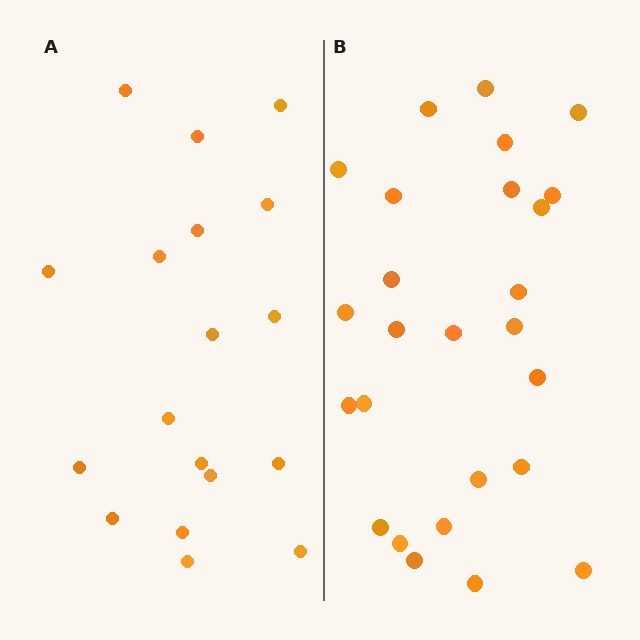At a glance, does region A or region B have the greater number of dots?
Region B (the right region) has more dots.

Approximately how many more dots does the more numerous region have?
Region B has roughly 8 or so more dots than region A.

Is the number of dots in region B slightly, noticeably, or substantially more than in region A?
Region B has noticeably more, but not dramatically so. The ratio is roughly 1.4 to 1.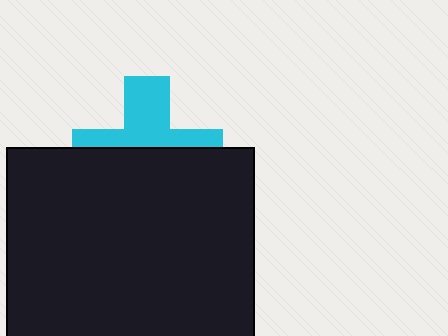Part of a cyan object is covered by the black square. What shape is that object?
It is a cross.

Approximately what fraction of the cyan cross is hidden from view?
Roughly 56% of the cyan cross is hidden behind the black square.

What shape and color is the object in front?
The object in front is a black square.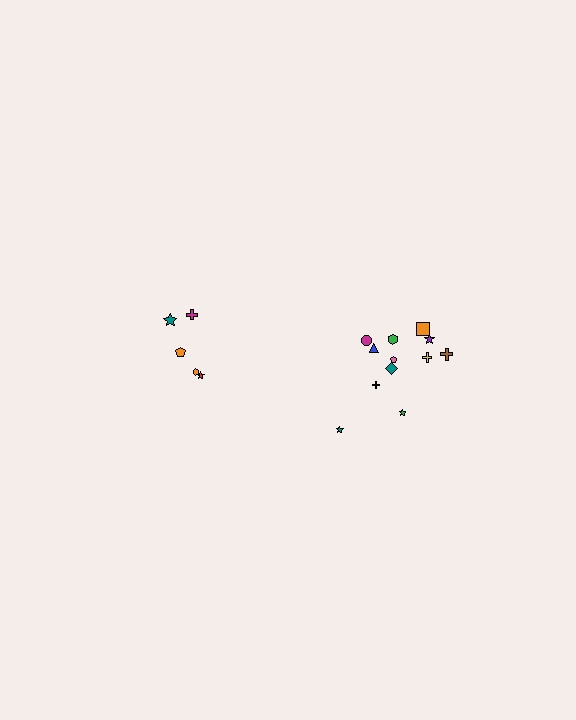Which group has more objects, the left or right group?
The right group.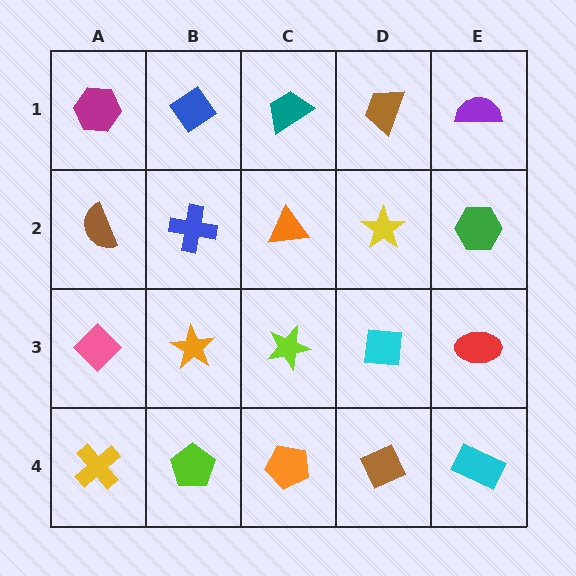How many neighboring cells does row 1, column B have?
3.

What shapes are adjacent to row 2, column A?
A magenta hexagon (row 1, column A), a pink diamond (row 3, column A), a blue cross (row 2, column B).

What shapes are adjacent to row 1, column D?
A yellow star (row 2, column D), a teal trapezoid (row 1, column C), a purple semicircle (row 1, column E).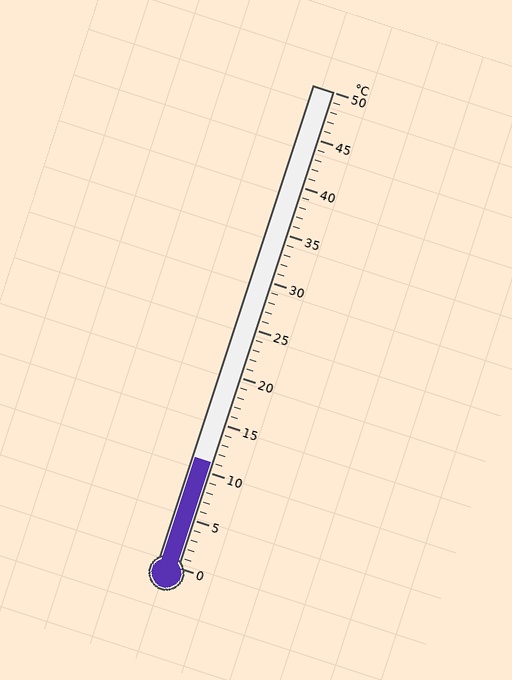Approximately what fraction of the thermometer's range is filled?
The thermometer is filled to approximately 20% of its range.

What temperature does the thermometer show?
The thermometer shows approximately 11°C.